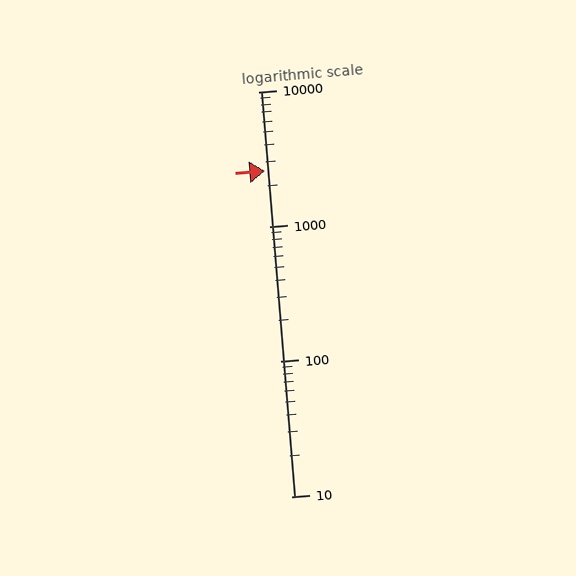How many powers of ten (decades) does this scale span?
The scale spans 3 decades, from 10 to 10000.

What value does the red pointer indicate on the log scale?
The pointer indicates approximately 2600.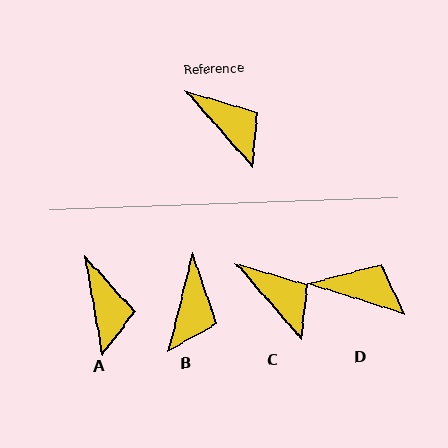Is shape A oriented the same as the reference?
No, it is off by about 31 degrees.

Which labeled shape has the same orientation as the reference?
C.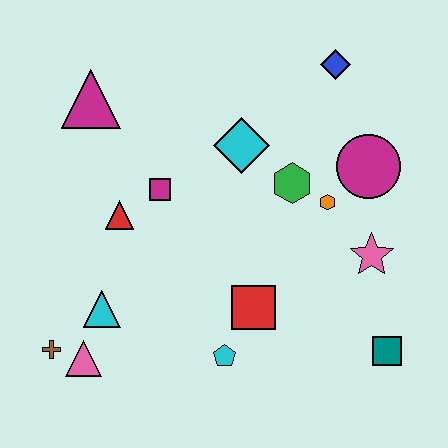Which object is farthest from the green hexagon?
The brown cross is farthest from the green hexagon.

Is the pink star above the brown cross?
Yes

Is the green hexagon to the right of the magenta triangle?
Yes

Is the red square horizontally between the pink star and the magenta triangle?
Yes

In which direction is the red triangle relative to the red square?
The red triangle is to the left of the red square.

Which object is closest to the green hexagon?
The orange hexagon is closest to the green hexagon.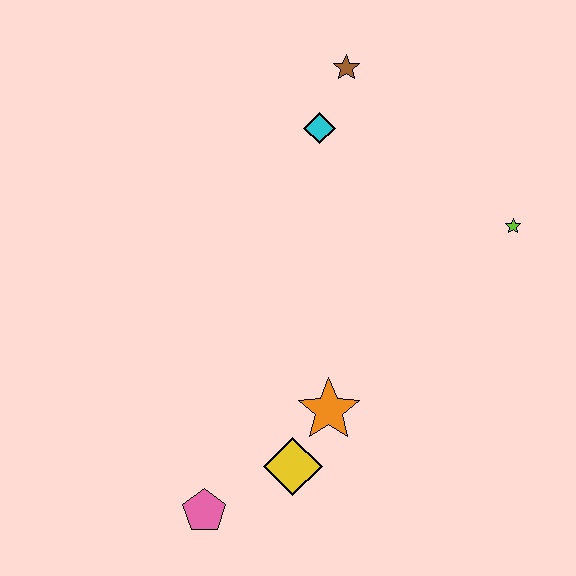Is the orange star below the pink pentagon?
No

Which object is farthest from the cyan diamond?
The pink pentagon is farthest from the cyan diamond.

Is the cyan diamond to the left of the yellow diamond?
No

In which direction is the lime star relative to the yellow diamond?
The lime star is above the yellow diamond.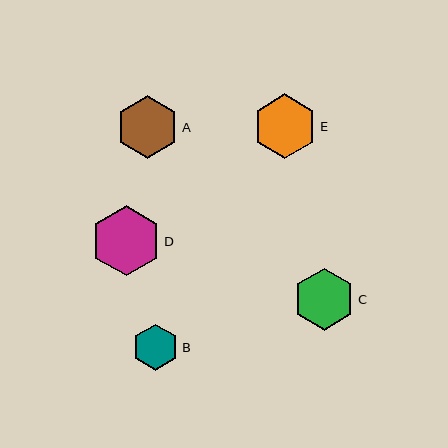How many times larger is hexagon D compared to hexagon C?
Hexagon D is approximately 1.1 times the size of hexagon C.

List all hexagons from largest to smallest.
From largest to smallest: D, E, A, C, B.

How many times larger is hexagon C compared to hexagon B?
Hexagon C is approximately 1.3 times the size of hexagon B.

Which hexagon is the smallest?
Hexagon B is the smallest with a size of approximately 46 pixels.